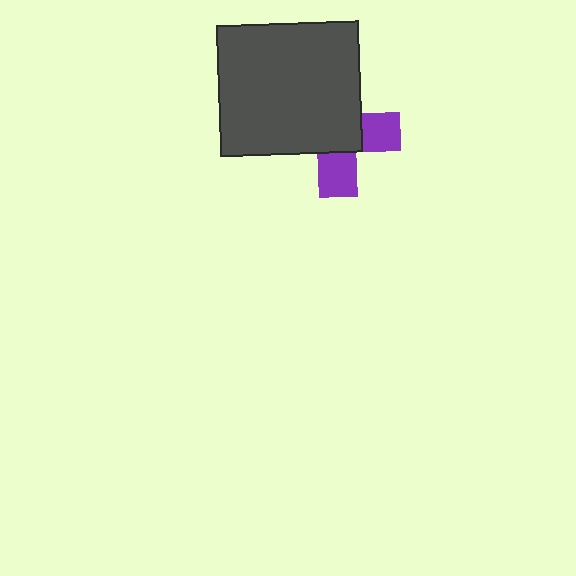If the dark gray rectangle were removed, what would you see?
You would see the complete purple cross.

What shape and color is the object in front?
The object in front is a dark gray rectangle.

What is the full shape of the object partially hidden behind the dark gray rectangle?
The partially hidden object is a purple cross.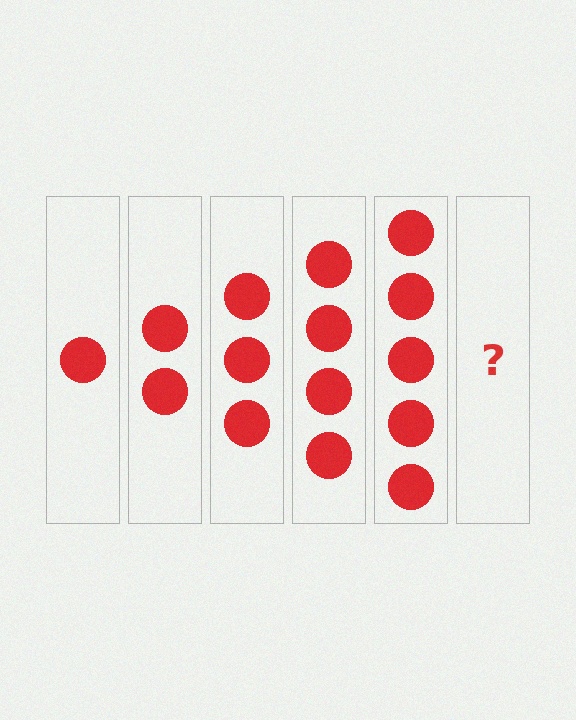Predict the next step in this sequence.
The next step is 6 circles.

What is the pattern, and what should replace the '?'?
The pattern is that each step adds one more circle. The '?' should be 6 circles.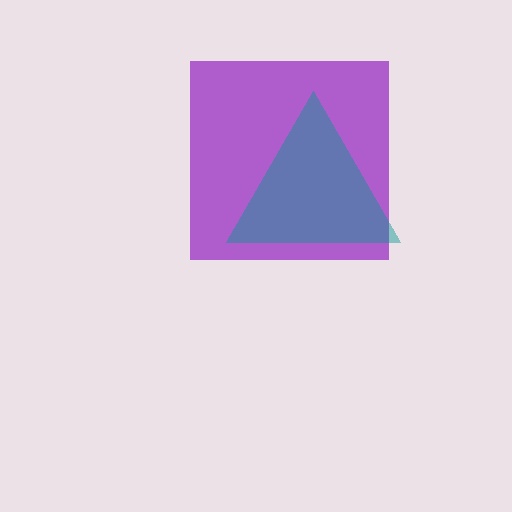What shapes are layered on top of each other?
The layered shapes are: a purple square, a teal triangle.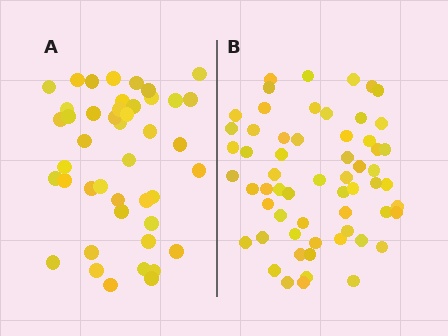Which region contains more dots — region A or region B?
Region B (the right region) has more dots.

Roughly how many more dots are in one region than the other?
Region B has approximately 15 more dots than region A.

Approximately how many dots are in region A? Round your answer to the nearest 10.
About 40 dots. (The exact count is 44, which rounds to 40.)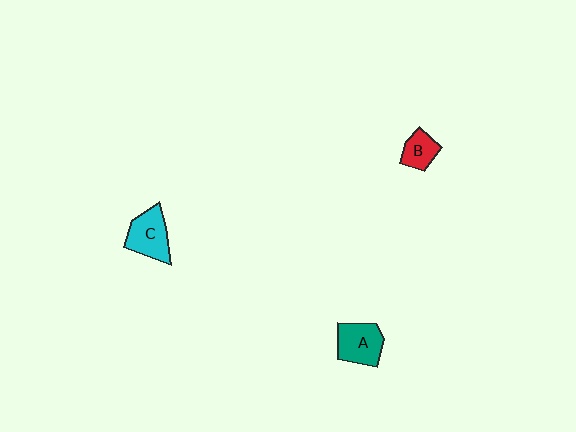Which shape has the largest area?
Shape A (teal).